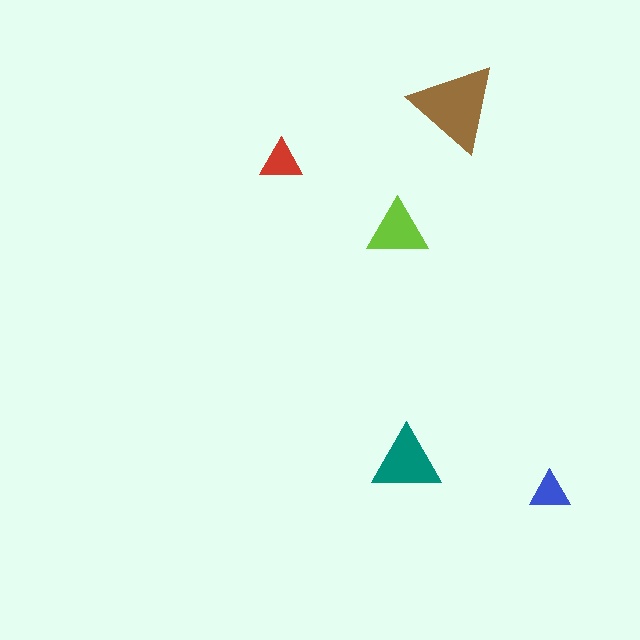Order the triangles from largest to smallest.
the brown one, the teal one, the lime one, the red one, the blue one.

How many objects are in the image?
There are 5 objects in the image.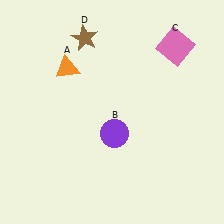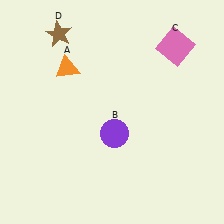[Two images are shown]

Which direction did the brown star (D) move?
The brown star (D) moved left.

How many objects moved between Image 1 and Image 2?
1 object moved between the two images.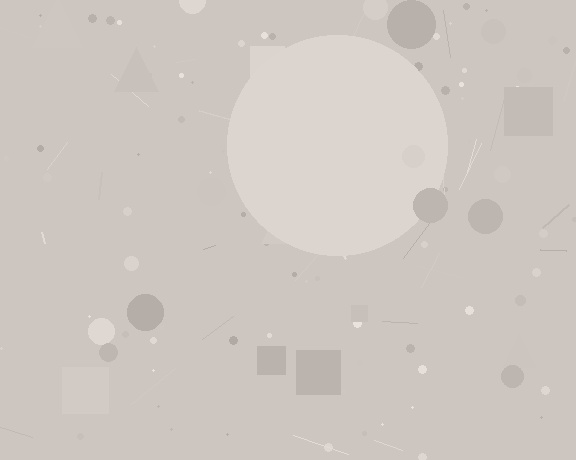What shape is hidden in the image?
A circle is hidden in the image.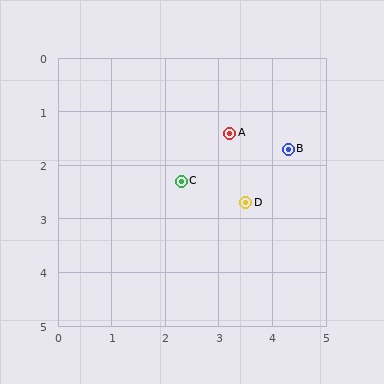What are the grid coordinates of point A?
Point A is at approximately (3.2, 1.4).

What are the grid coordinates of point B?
Point B is at approximately (4.3, 1.7).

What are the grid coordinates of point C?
Point C is at approximately (2.3, 2.3).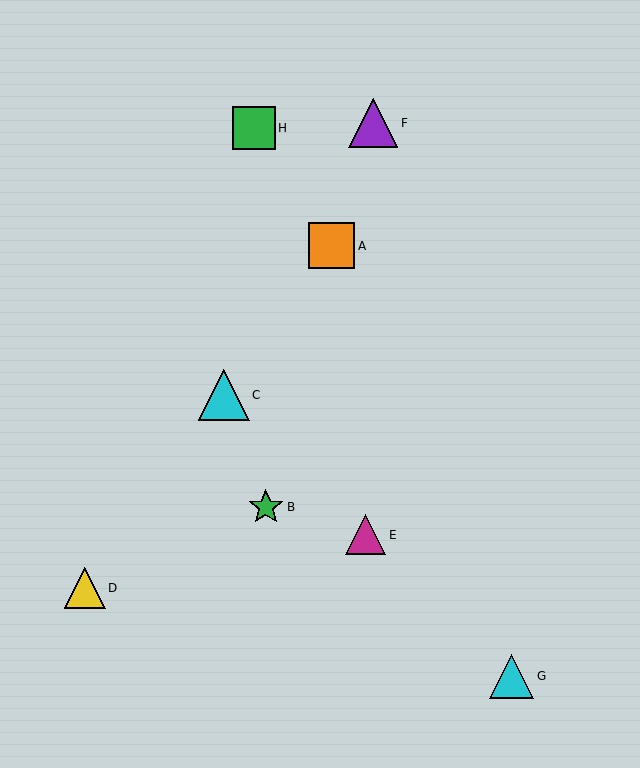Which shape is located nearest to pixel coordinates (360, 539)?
The magenta triangle (labeled E) at (366, 535) is nearest to that location.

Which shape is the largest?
The cyan triangle (labeled C) is the largest.